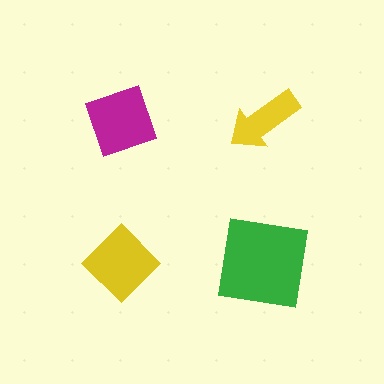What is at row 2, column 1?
A yellow diamond.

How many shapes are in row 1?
2 shapes.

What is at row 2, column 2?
A green square.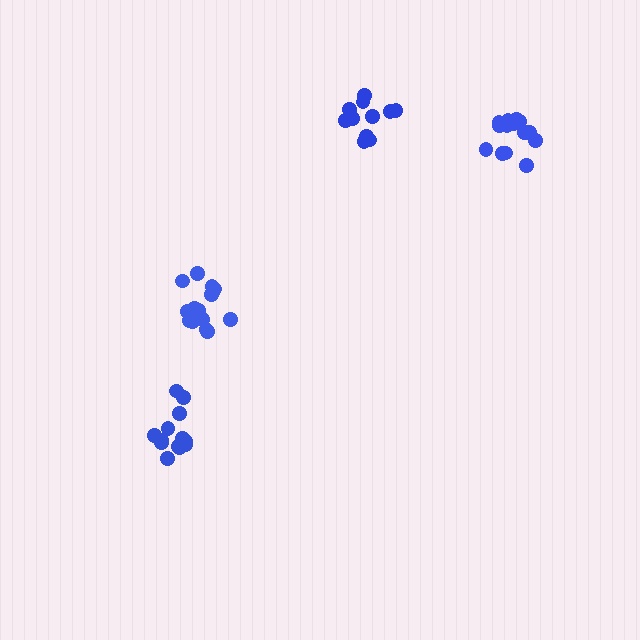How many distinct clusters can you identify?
There are 4 distinct clusters.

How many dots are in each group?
Group 1: 13 dots, Group 2: 16 dots, Group 3: 14 dots, Group 4: 11 dots (54 total).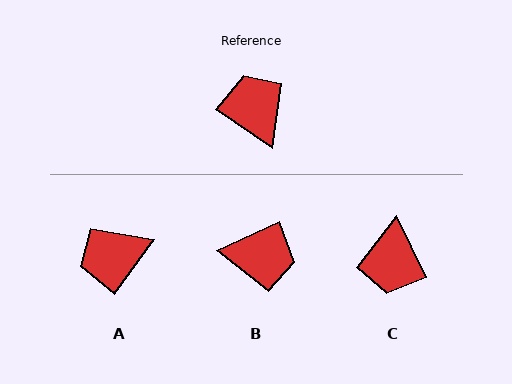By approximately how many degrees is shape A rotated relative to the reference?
Approximately 89 degrees counter-clockwise.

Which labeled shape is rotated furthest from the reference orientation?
C, about 151 degrees away.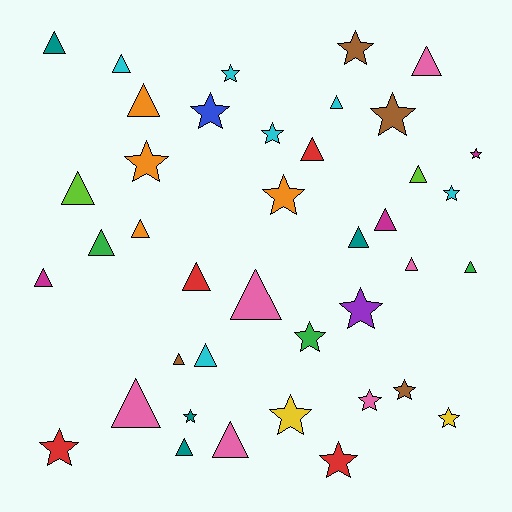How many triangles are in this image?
There are 22 triangles.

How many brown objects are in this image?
There are 4 brown objects.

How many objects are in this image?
There are 40 objects.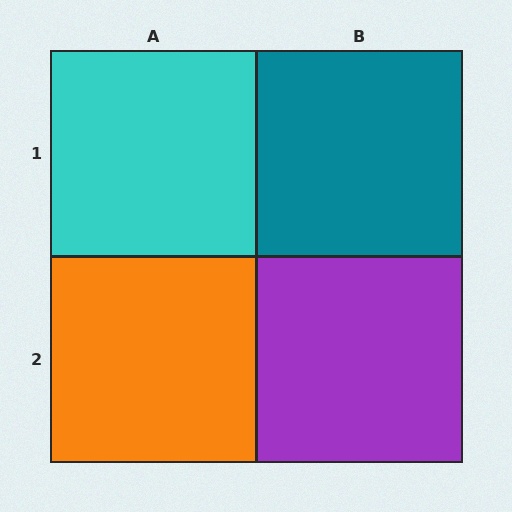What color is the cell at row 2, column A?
Orange.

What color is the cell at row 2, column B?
Purple.